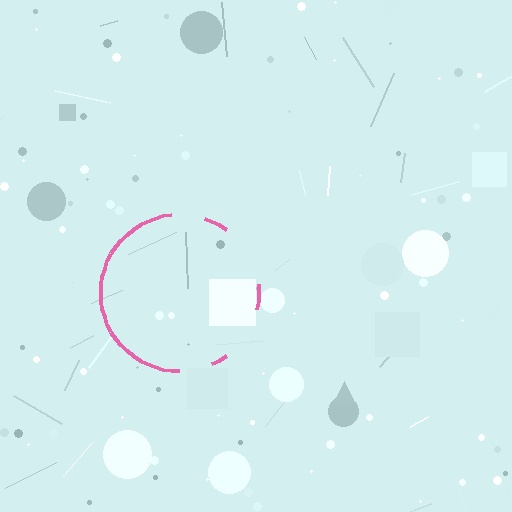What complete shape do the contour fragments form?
The contour fragments form a circle.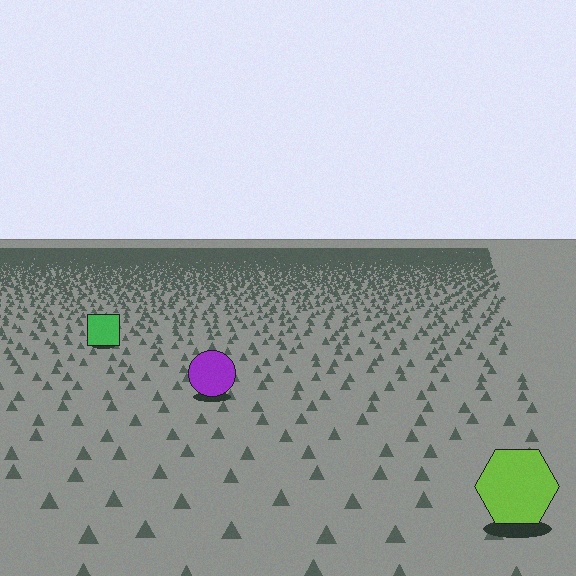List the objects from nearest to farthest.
From nearest to farthest: the lime hexagon, the purple circle, the green square.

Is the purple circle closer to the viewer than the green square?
Yes. The purple circle is closer — you can tell from the texture gradient: the ground texture is coarser near it.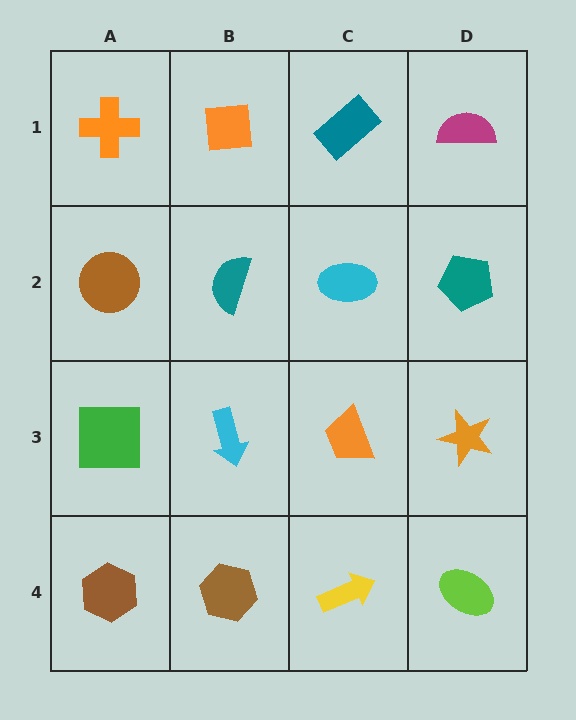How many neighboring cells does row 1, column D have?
2.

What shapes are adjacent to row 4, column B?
A cyan arrow (row 3, column B), a brown hexagon (row 4, column A), a yellow arrow (row 4, column C).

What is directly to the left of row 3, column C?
A cyan arrow.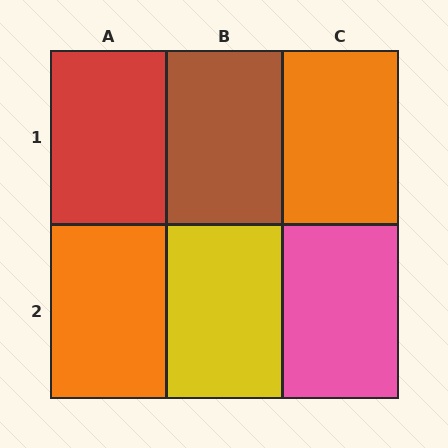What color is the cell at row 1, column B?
Brown.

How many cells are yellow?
1 cell is yellow.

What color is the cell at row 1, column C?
Orange.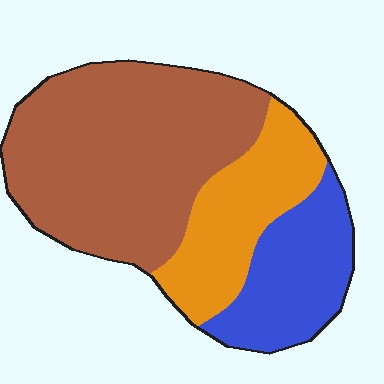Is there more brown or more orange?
Brown.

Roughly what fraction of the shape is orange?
Orange covers 24% of the shape.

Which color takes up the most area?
Brown, at roughly 55%.